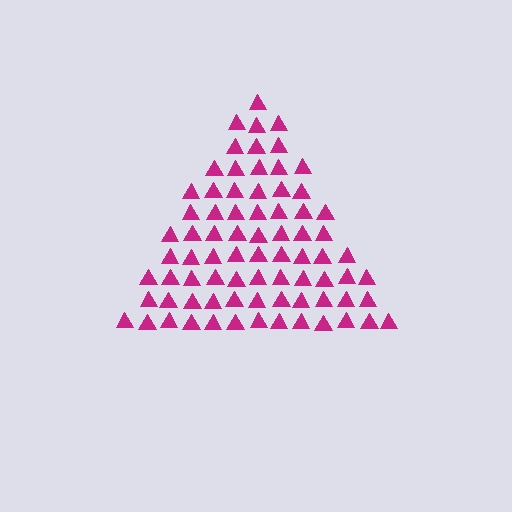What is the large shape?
The large shape is a triangle.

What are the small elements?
The small elements are triangles.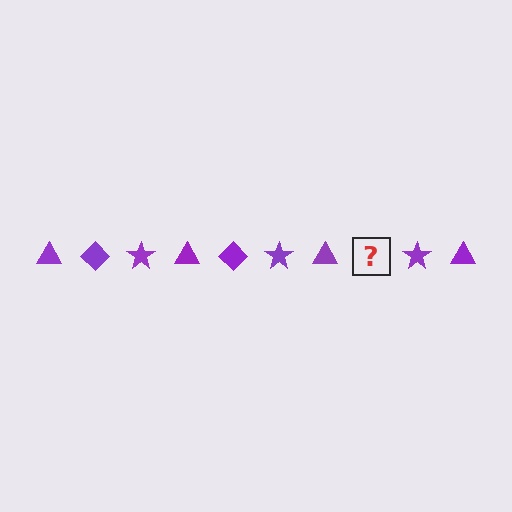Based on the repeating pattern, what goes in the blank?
The blank should be a purple diamond.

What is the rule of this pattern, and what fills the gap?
The rule is that the pattern cycles through triangle, diamond, star shapes in purple. The gap should be filled with a purple diamond.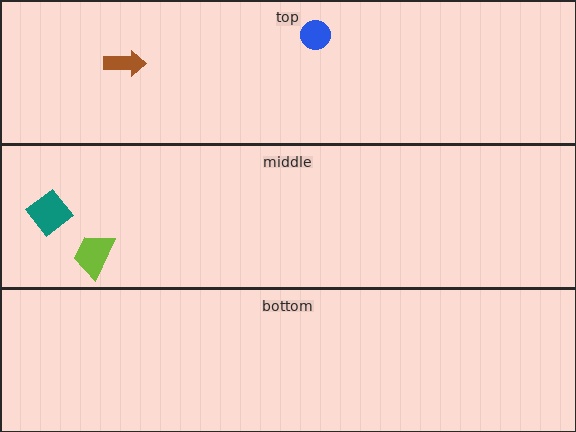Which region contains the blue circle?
The top region.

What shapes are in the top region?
The brown arrow, the blue circle.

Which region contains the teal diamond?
The middle region.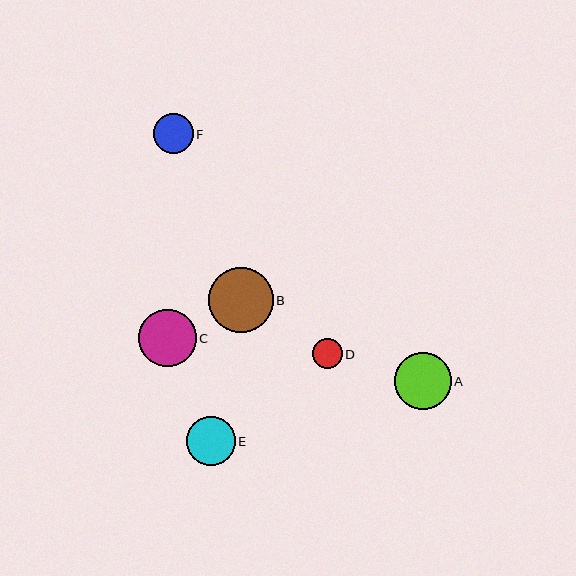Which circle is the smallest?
Circle D is the smallest with a size of approximately 29 pixels.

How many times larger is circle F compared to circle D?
Circle F is approximately 1.4 times the size of circle D.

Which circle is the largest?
Circle B is the largest with a size of approximately 64 pixels.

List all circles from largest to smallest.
From largest to smallest: B, C, A, E, F, D.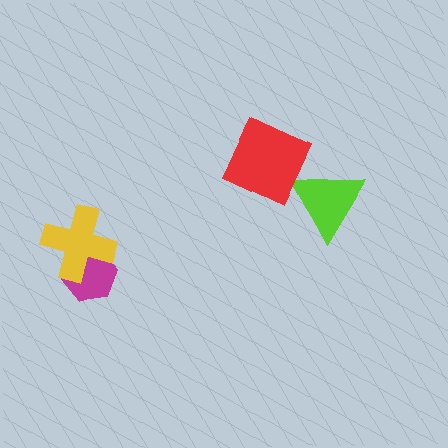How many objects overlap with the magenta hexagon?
1 object overlaps with the magenta hexagon.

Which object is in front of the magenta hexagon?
The yellow cross is in front of the magenta hexagon.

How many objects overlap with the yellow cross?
1 object overlaps with the yellow cross.